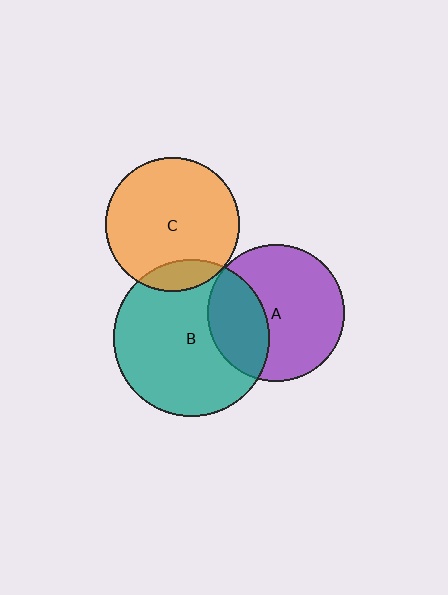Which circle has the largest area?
Circle B (teal).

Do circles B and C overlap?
Yes.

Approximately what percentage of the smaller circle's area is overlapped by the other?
Approximately 15%.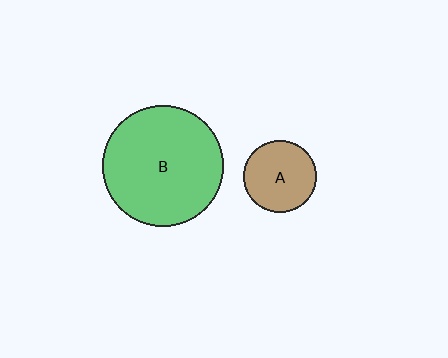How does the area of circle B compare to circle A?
Approximately 2.8 times.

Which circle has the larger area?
Circle B (green).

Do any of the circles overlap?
No, none of the circles overlap.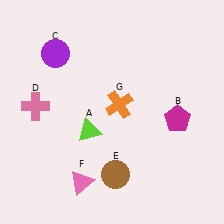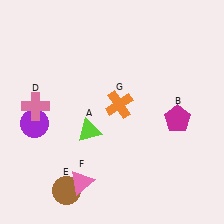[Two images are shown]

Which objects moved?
The objects that moved are: the purple circle (C), the brown circle (E).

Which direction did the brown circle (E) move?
The brown circle (E) moved left.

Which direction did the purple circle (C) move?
The purple circle (C) moved down.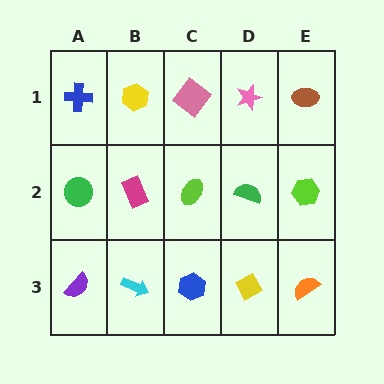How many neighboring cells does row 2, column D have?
4.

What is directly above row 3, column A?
A green circle.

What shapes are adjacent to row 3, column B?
A magenta rectangle (row 2, column B), a purple semicircle (row 3, column A), a blue hexagon (row 3, column C).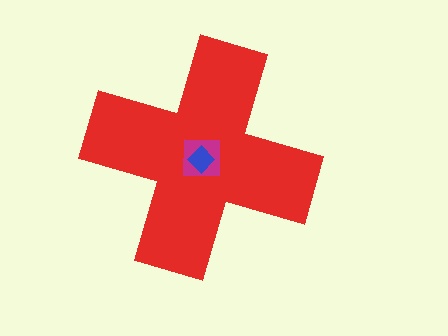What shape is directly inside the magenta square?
The blue diamond.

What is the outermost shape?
The red cross.